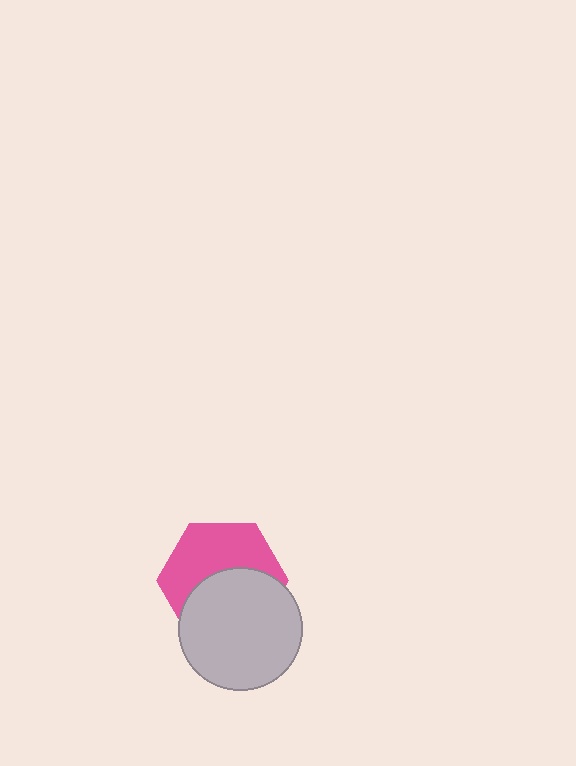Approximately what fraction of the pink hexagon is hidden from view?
Roughly 49% of the pink hexagon is hidden behind the light gray circle.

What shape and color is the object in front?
The object in front is a light gray circle.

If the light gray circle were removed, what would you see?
You would see the complete pink hexagon.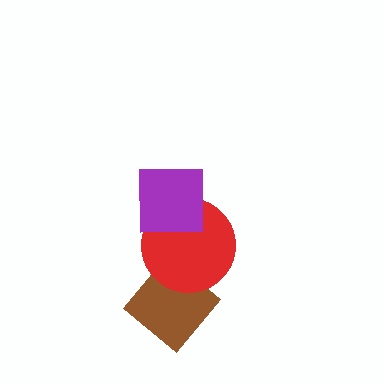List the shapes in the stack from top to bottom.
From top to bottom: the purple square, the red circle, the brown diamond.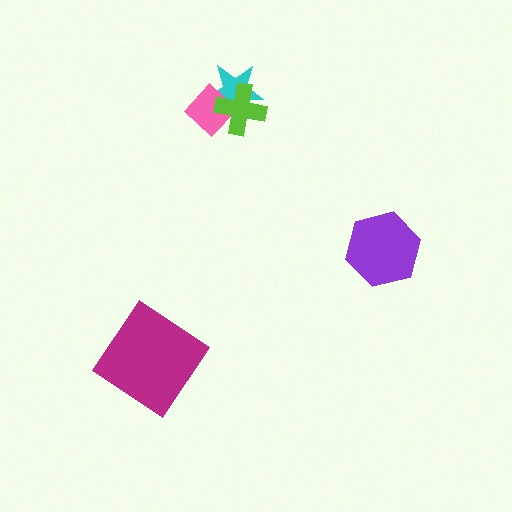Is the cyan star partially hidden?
Yes, it is partially covered by another shape.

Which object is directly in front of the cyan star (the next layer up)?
The pink diamond is directly in front of the cyan star.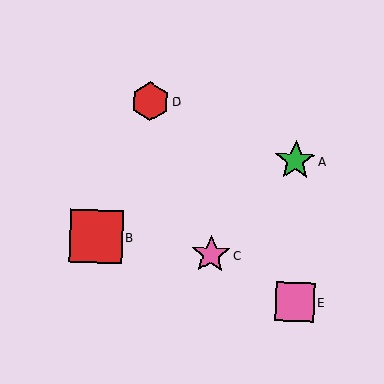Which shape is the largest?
The red square (labeled B) is the largest.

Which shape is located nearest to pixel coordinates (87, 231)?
The red square (labeled B) at (96, 236) is nearest to that location.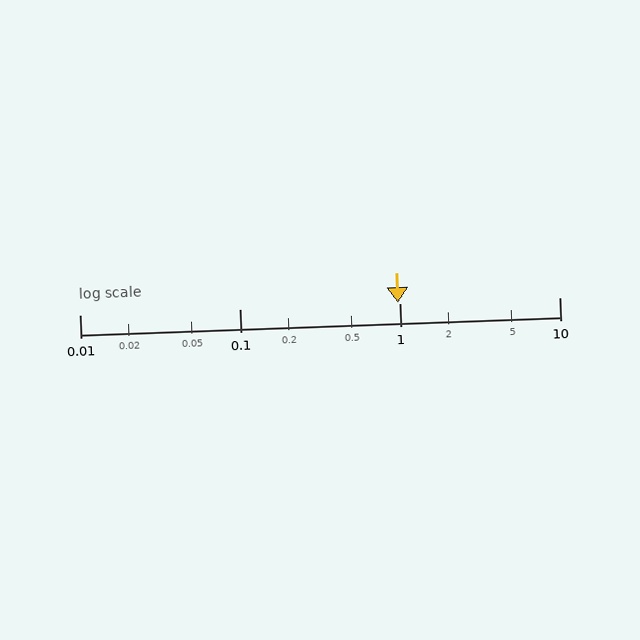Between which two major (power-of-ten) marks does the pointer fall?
The pointer is between 0.1 and 1.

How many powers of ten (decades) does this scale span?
The scale spans 3 decades, from 0.01 to 10.